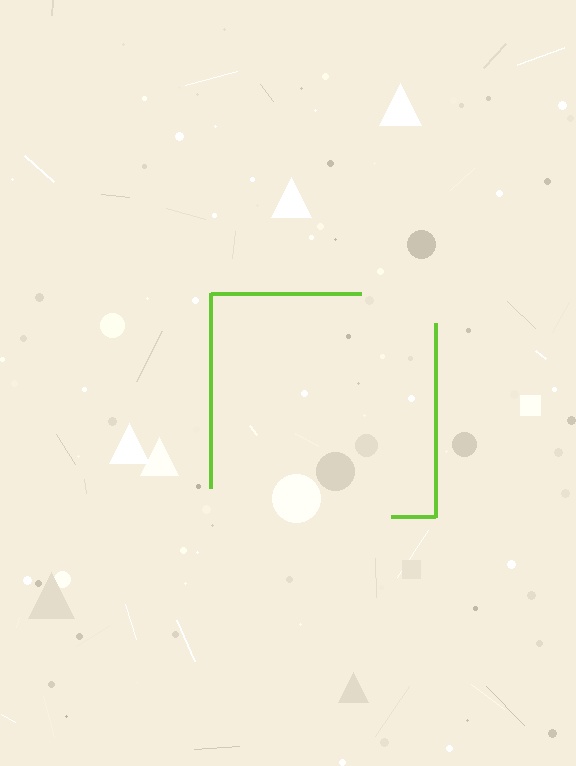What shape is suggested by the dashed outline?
The dashed outline suggests a square.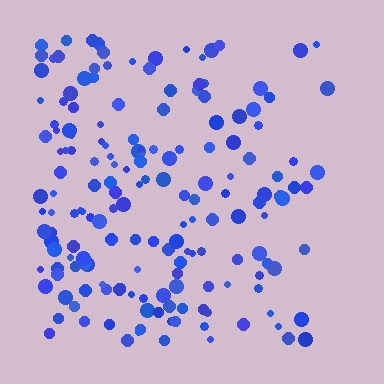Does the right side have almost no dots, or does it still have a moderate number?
Still a moderate number, just noticeably fewer than the left.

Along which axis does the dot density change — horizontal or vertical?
Horizontal.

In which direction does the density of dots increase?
From right to left, with the left side densest.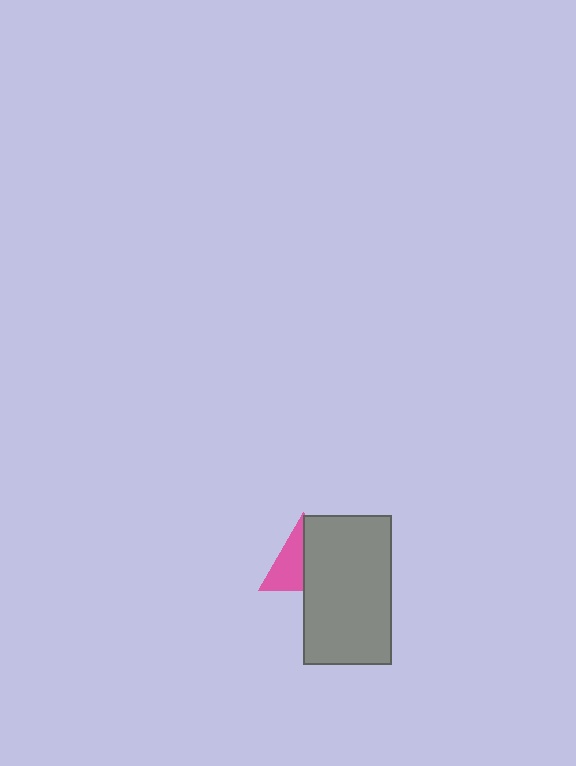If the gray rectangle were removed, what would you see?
You would see the complete pink triangle.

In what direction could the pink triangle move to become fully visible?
The pink triangle could move left. That would shift it out from behind the gray rectangle entirely.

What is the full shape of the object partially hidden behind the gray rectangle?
The partially hidden object is a pink triangle.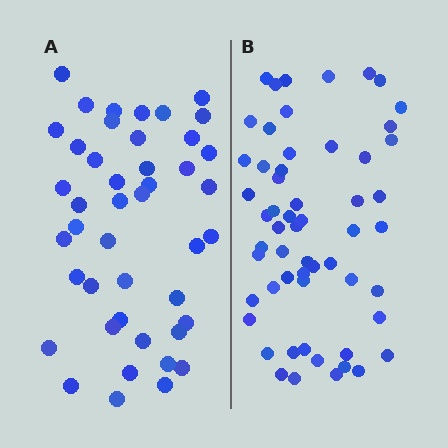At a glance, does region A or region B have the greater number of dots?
Region B (the right region) has more dots.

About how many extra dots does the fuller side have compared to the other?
Region B has approximately 15 more dots than region A.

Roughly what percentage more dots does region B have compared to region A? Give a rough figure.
About 30% more.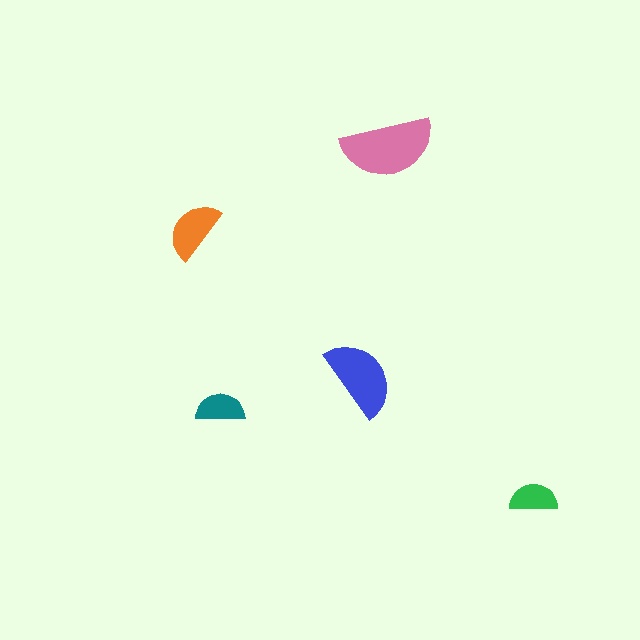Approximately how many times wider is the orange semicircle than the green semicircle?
About 1.5 times wider.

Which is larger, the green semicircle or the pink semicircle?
The pink one.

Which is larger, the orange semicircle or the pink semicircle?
The pink one.